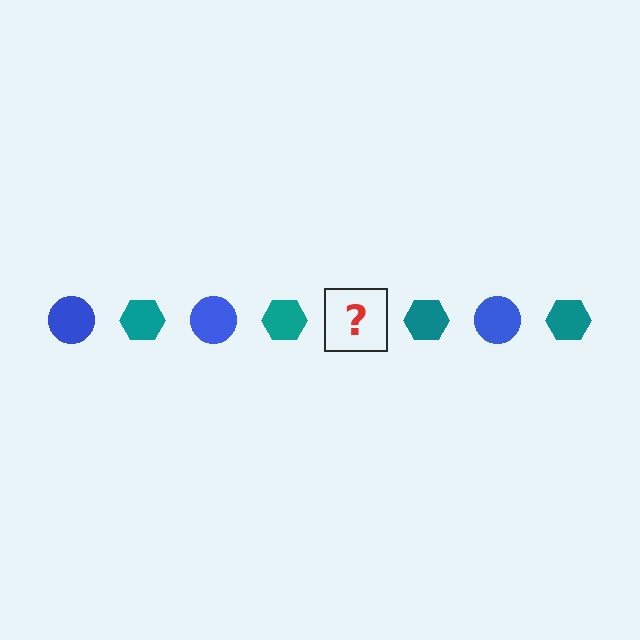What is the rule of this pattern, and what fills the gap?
The rule is that the pattern alternates between blue circle and teal hexagon. The gap should be filled with a blue circle.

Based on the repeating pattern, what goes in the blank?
The blank should be a blue circle.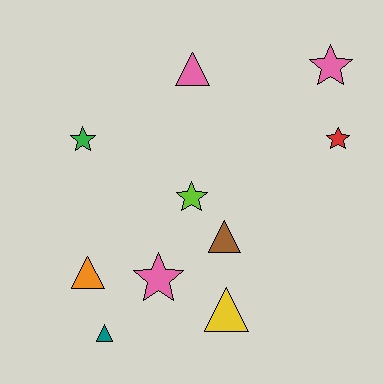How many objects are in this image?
There are 10 objects.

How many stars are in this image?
There are 5 stars.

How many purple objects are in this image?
There are no purple objects.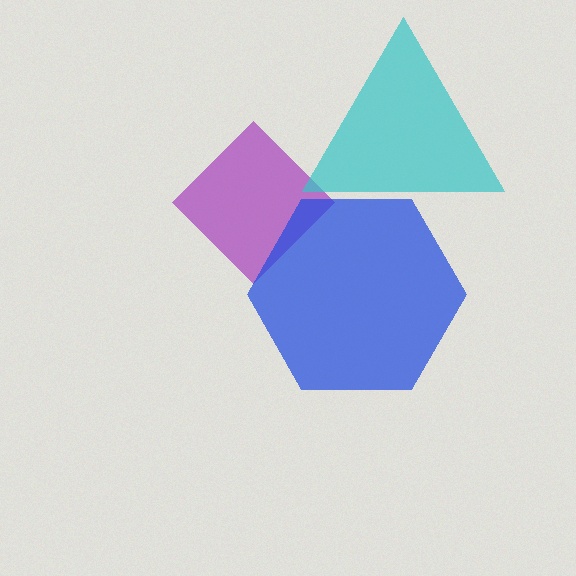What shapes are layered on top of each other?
The layered shapes are: a purple diamond, a blue hexagon, a cyan triangle.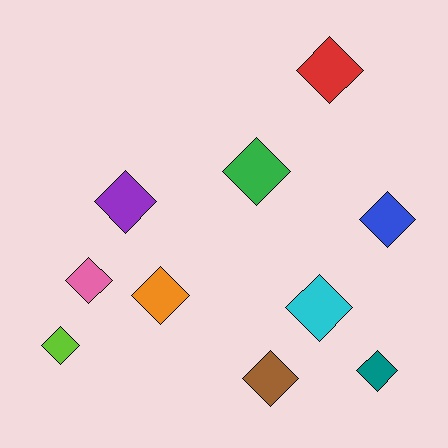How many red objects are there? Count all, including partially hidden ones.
There is 1 red object.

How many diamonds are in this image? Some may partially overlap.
There are 10 diamonds.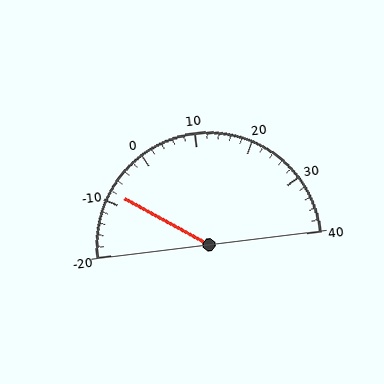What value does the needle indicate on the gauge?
The needle indicates approximately -8.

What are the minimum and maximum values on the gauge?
The gauge ranges from -20 to 40.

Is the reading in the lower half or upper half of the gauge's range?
The reading is in the lower half of the range (-20 to 40).